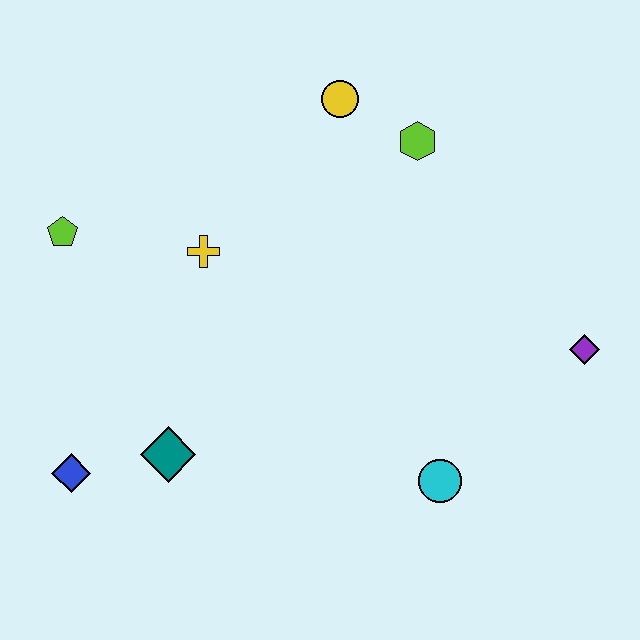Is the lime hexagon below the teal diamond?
No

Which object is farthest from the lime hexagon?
The blue diamond is farthest from the lime hexagon.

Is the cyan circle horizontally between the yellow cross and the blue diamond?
No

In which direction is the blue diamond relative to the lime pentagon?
The blue diamond is below the lime pentagon.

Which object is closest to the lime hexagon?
The yellow circle is closest to the lime hexagon.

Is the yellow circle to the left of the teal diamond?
No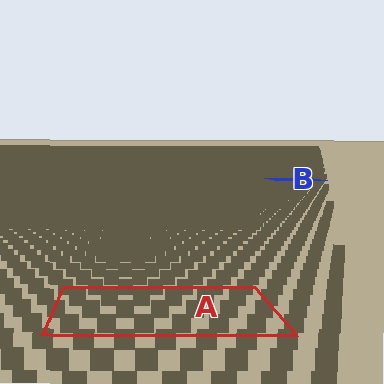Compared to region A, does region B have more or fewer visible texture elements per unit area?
Region B has more texture elements per unit area — they are packed more densely because it is farther away.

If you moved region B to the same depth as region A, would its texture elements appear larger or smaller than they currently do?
They would appear larger. At a closer depth, the same texture elements are projected at a bigger on-screen size.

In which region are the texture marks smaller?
The texture marks are smaller in region B, because it is farther away.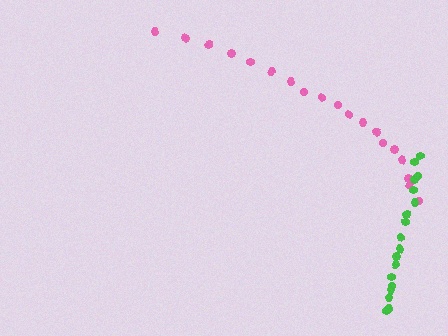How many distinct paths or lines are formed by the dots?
There are 2 distinct paths.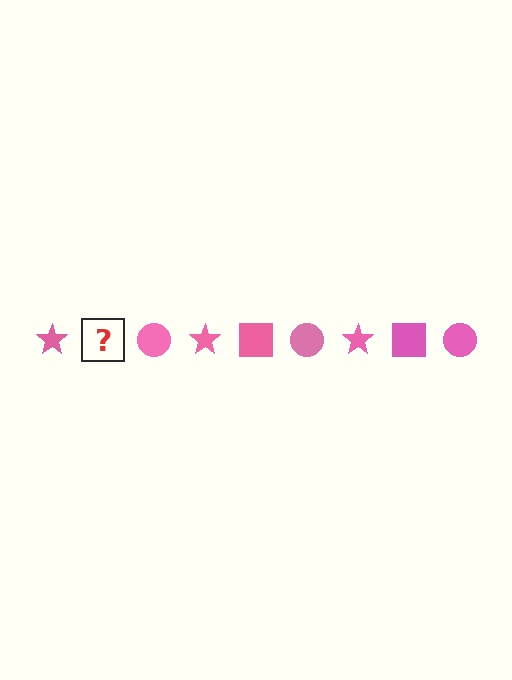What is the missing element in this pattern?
The missing element is a pink square.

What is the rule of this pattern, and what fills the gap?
The rule is that the pattern cycles through star, square, circle shapes in pink. The gap should be filled with a pink square.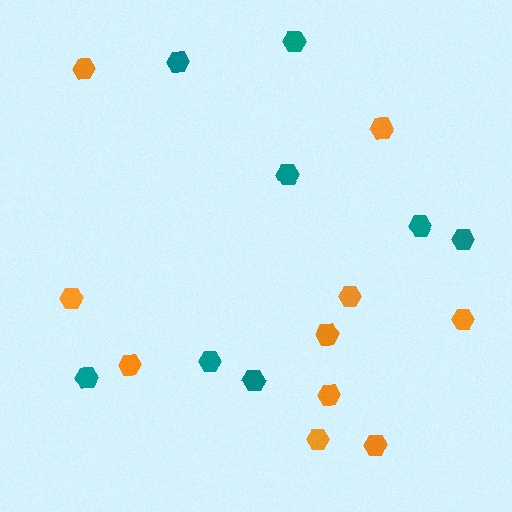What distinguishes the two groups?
There are 2 groups: one group of teal hexagons (8) and one group of orange hexagons (10).